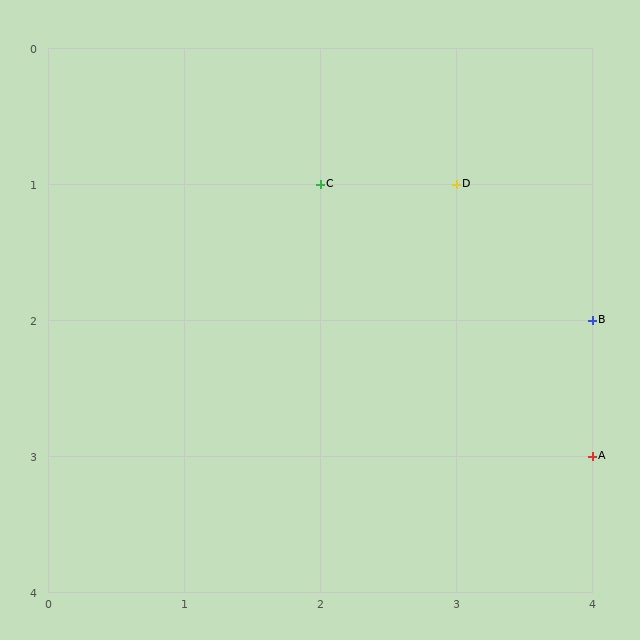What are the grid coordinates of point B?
Point B is at grid coordinates (4, 2).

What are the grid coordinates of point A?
Point A is at grid coordinates (4, 3).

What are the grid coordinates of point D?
Point D is at grid coordinates (3, 1).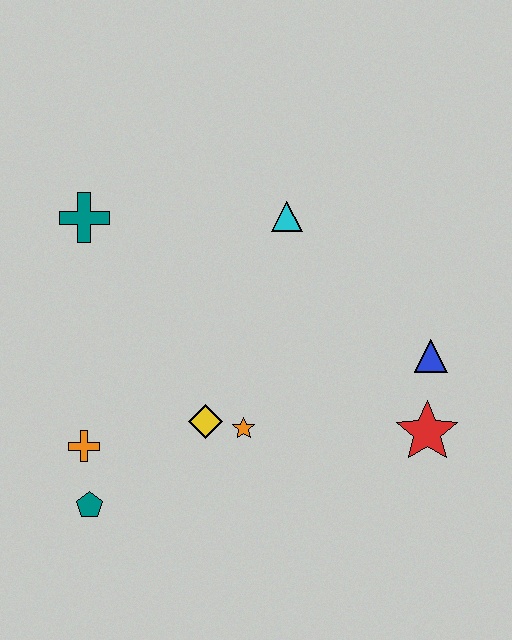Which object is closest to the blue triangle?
The red star is closest to the blue triangle.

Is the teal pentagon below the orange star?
Yes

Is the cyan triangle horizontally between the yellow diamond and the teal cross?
No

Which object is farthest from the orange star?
The teal cross is farthest from the orange star.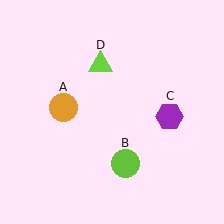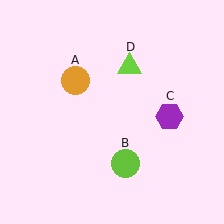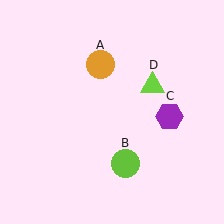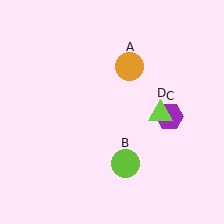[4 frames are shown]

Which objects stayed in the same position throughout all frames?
Lime circle (object B) and purple hexagon (object C) remained stationary.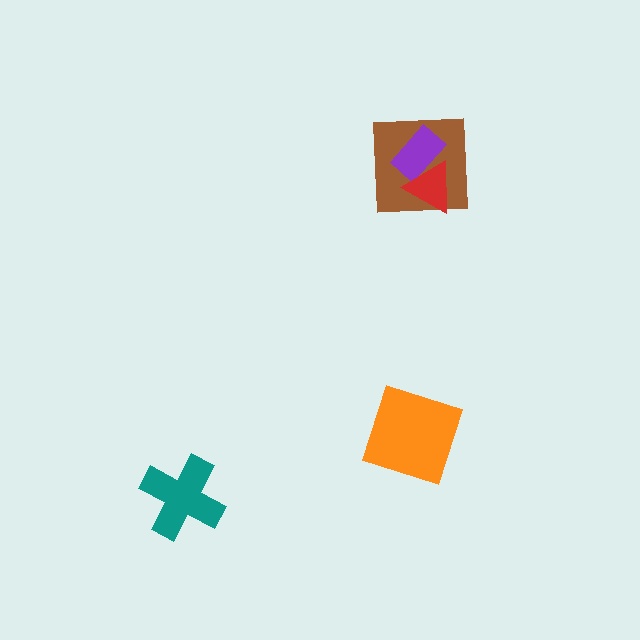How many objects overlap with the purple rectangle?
2 objects overlap with the purple rectangle.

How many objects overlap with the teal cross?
0 objects overlap with the teal cross.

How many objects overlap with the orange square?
0 objects overlap with the orange square.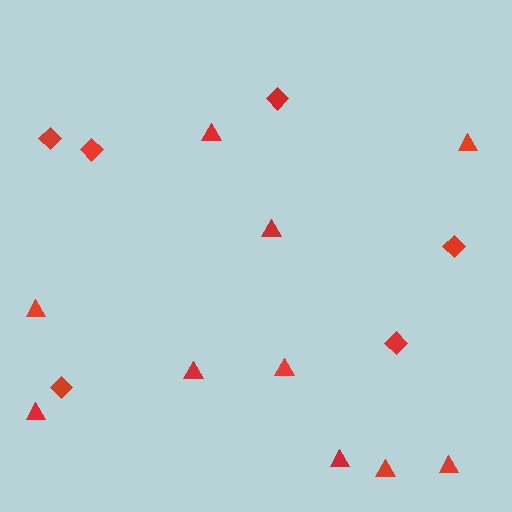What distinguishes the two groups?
There are 2 groups: one group of triangles (10) and one group of diamonds (6).